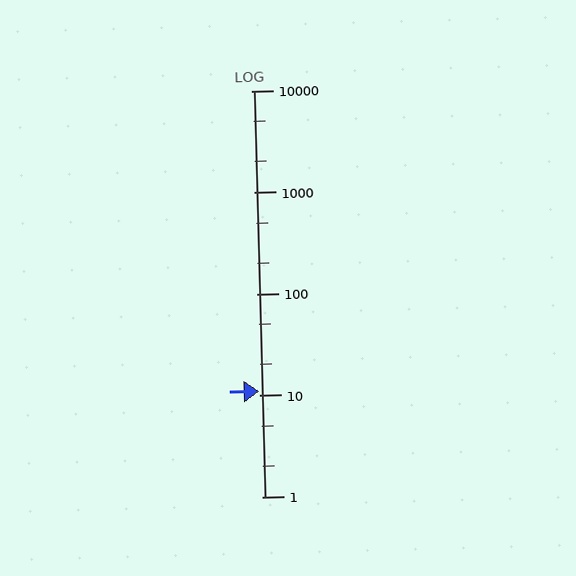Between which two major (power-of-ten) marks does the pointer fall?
The pointer is between 10 and 100.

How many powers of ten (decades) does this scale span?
The scale spans 4 decades, from 1 to 10000.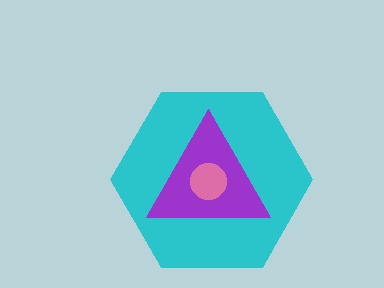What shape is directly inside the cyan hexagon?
The purple triangle.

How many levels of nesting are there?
3.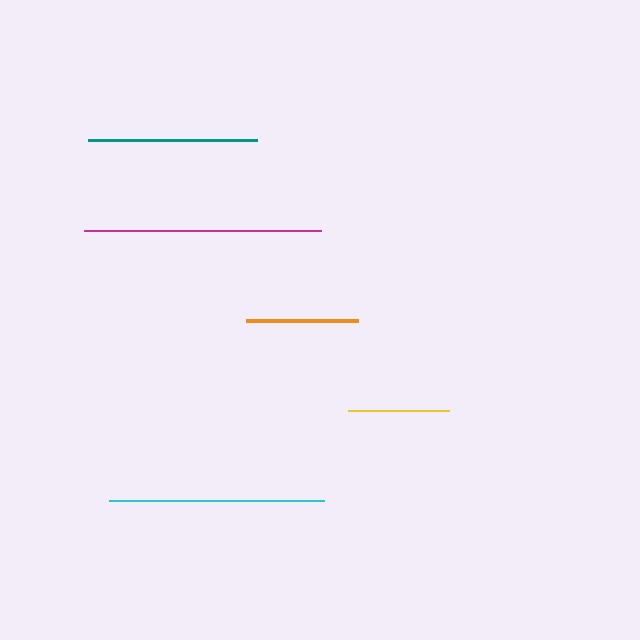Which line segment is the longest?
The magenta line is the longest at approximately 237 pixels.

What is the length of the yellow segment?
The yellow segment is approximately 102 pixels long.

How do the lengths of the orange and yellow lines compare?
The orange and yellow lines are approximately the same length.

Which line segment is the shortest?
The yellow line is the shortest at approximately 102 pixels.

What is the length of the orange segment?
The orange segment is approximately 112 pixels long.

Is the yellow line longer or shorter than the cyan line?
The cyan line is longer than the yellow line.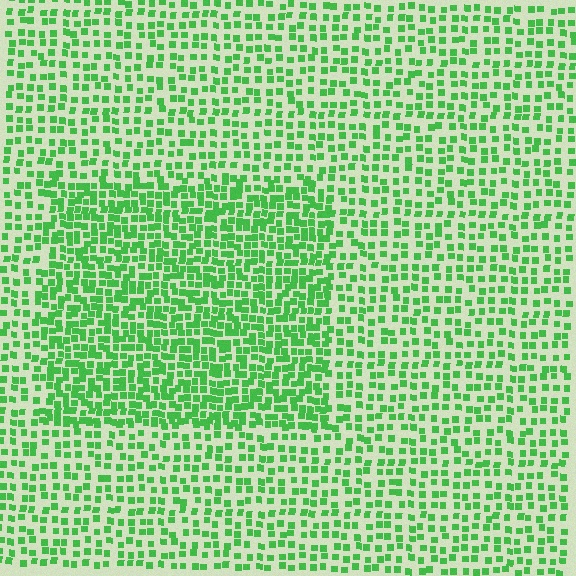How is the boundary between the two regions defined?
The boundary is defined by a change in element density (approximately 1.8x ratio). All elements are the same color, size, and shape.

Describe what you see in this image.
The image contains small green elements arranged at two different densities. A rectangle-shaped region is visible where the elements are more densely packed than the surrounding area.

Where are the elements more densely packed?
The elements are more densely packed inside the rectangle boundary.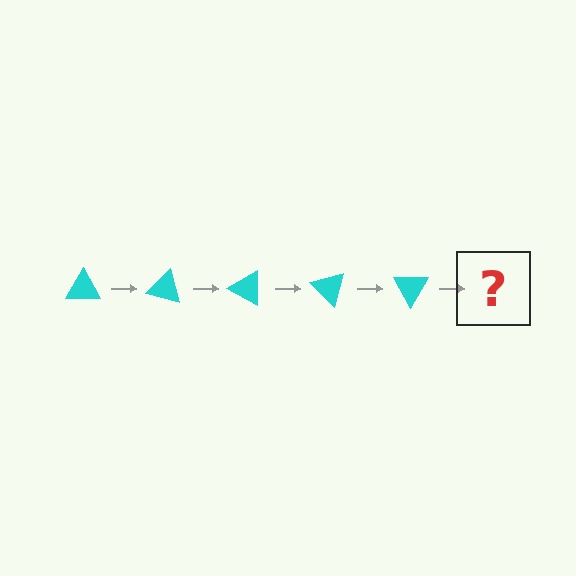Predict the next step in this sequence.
The next step is a cyan triangle rotated 75 degrees.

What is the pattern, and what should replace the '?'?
The pattern is that the triangle rotates 15 degrees each step. The '?' should be a cyan triangle rotated 75 degrees.